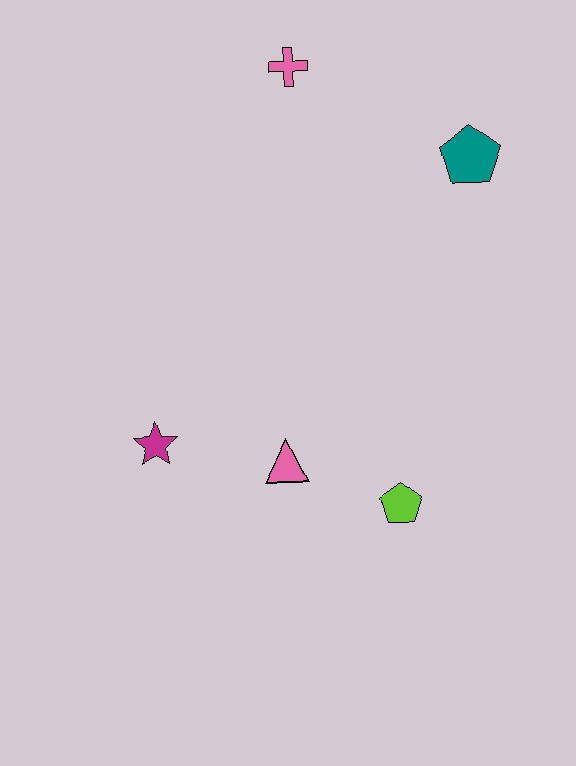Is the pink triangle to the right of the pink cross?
No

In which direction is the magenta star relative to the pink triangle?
The magenta star is to the left of the pink triangle.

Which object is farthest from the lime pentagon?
The pink cross is farthest from the lime pentagon.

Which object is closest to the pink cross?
The teal pentagon is closest to the pink cross.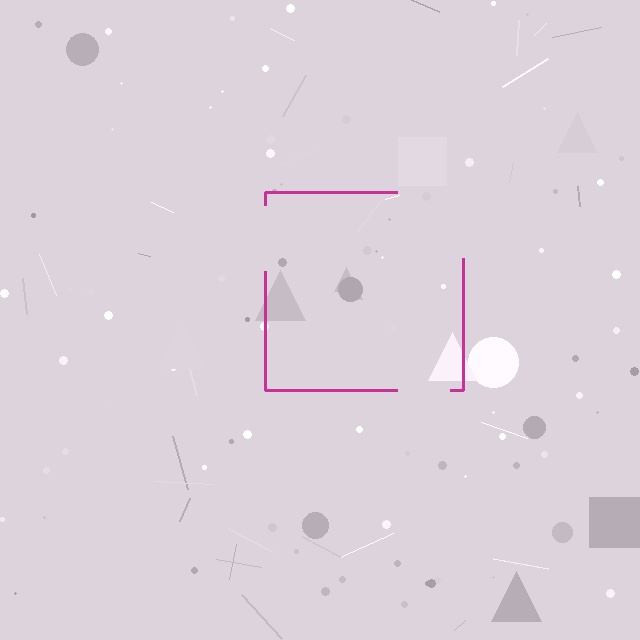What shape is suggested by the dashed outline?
The dashed outline suggests a square.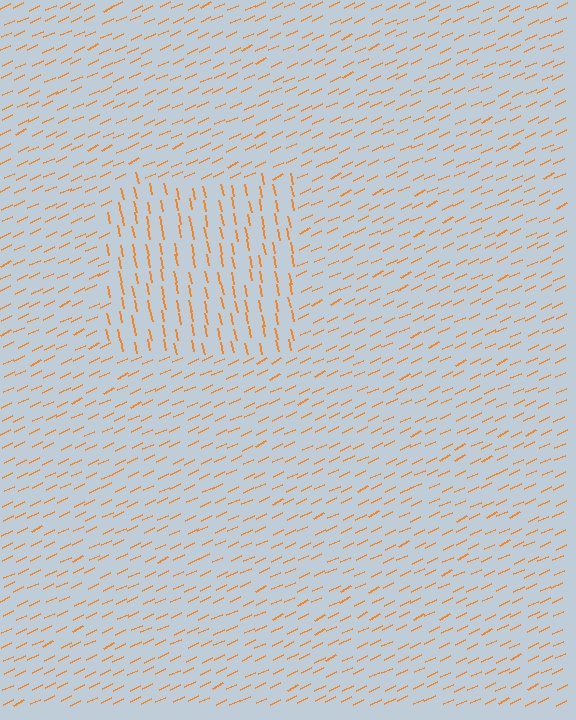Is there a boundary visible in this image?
Yes, there is a texture boundary formed by a change in line orientation.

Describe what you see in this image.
The image is filled with small orange line segments. A rectangle region in the image has lines oriented differently from the surrounding lines, creating a visible texture boundary.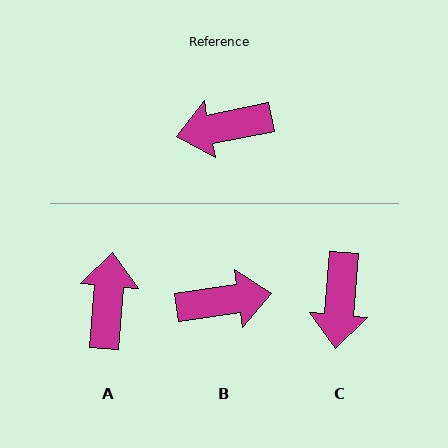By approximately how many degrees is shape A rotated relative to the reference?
Approximately 106 degrees clockwise.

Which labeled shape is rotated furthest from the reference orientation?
B, about 177 degrees away.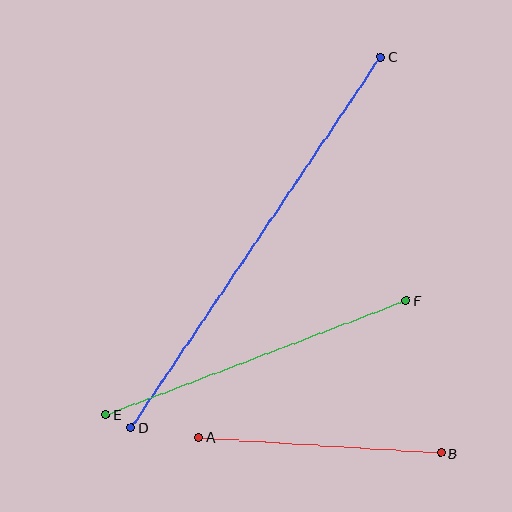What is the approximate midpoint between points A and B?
The midpoint is at approximately (320, 445) pixels.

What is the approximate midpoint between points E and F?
The midpoint is at approximately (256, 358) pixels.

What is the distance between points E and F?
The distance is approximately 321 pixels.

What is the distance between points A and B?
The distance is approximately 242 pixels.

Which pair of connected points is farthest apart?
Points C and D are farthest apart.